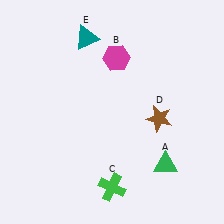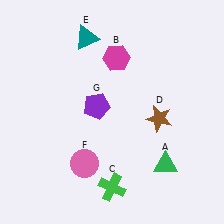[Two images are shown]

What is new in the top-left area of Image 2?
A purple pentagon (G) was added in the top-left area of Image 2.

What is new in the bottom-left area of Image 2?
A pink circle (F) was added in the bottom-left area of Image 2.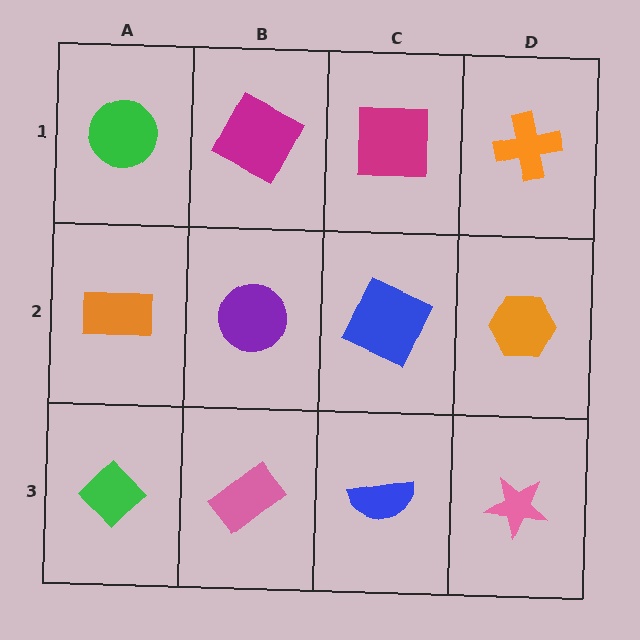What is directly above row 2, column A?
A green circle.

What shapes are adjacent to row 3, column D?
An orange hexagon (row 2, column D), a blue semicircle (row 3, column C).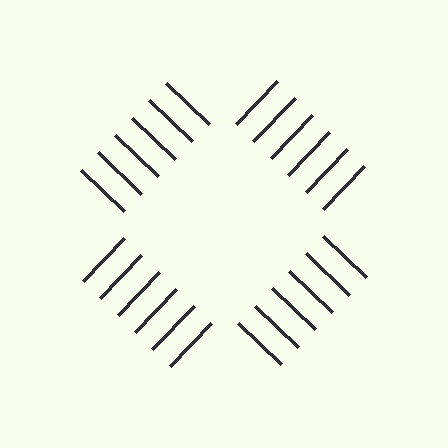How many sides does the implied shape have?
4 sides — the line-ends trace a square.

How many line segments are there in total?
24 — 6 along each of the 4 edges.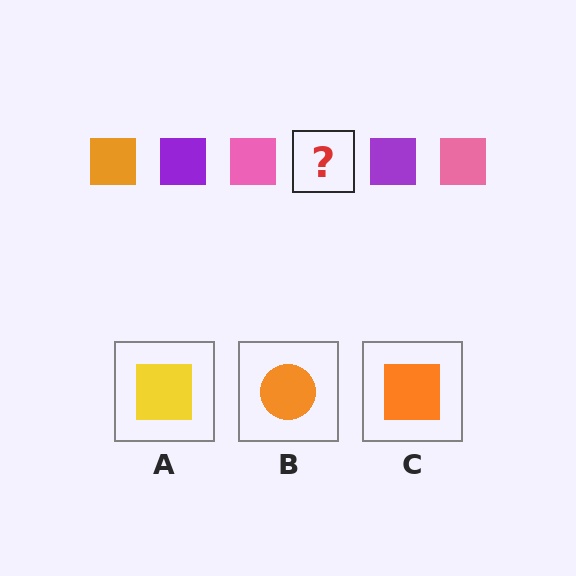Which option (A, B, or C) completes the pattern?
C.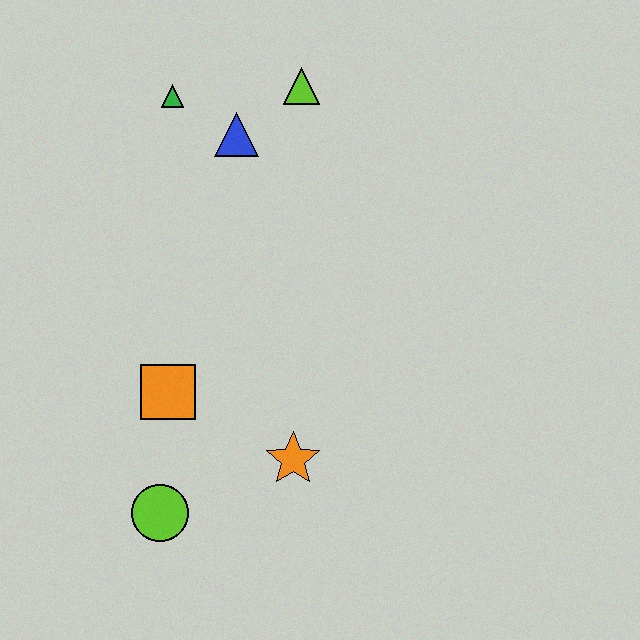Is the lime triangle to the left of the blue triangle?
No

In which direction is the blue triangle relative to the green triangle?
The blue triangle is to the right of the green triangle.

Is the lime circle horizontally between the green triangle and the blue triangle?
No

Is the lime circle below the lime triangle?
Yes